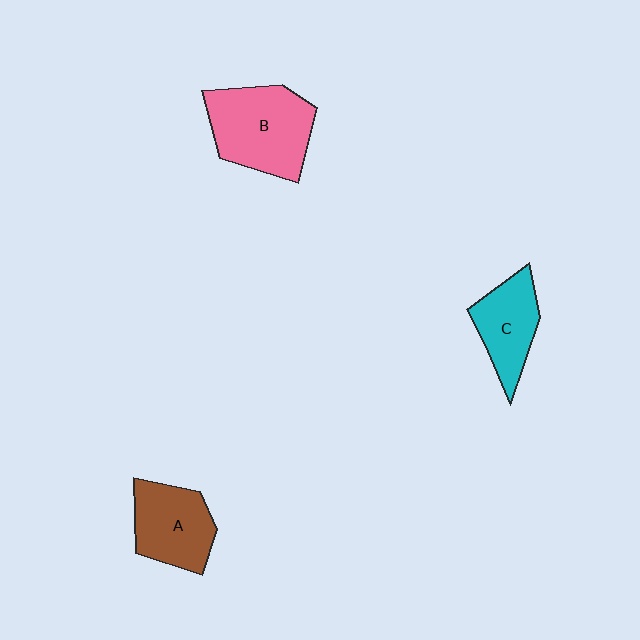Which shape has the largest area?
Shape B (pink).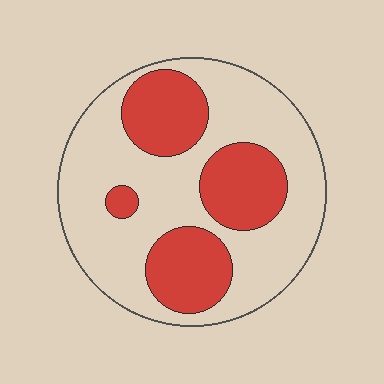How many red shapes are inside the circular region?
4.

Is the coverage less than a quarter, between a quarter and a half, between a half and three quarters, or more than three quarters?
Between a quarter and a half.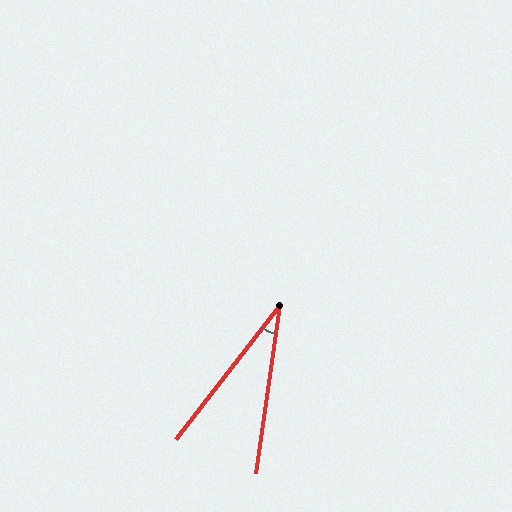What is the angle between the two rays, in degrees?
Approximately 30 degrees.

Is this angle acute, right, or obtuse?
It is acute.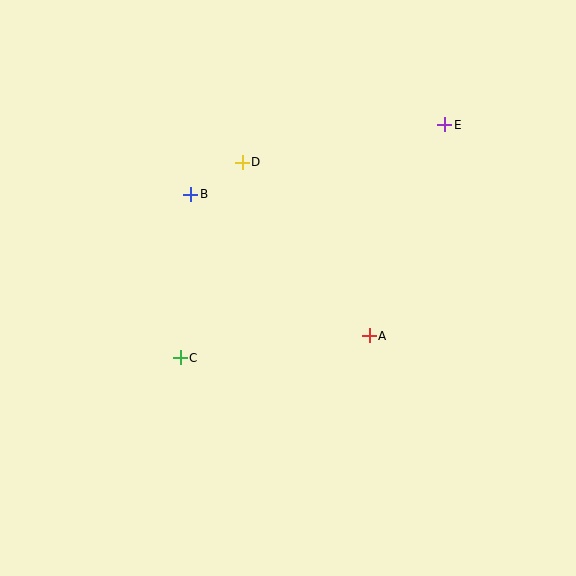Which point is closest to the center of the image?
Point A at (369, 336) is closest to the center.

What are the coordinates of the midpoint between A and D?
The midpoint between A and D is at (306, 249).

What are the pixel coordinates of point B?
Point B is at (191, 194).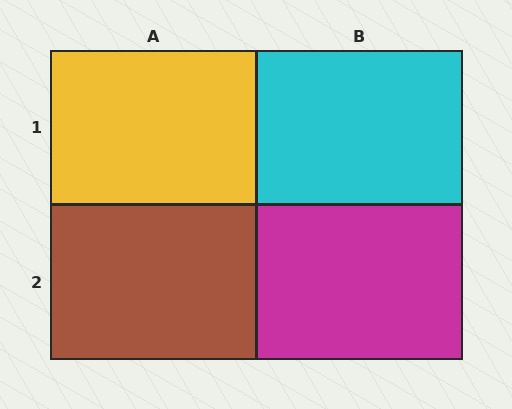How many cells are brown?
1 cell is brown.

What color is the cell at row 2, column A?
Brown.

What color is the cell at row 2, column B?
Magenta.